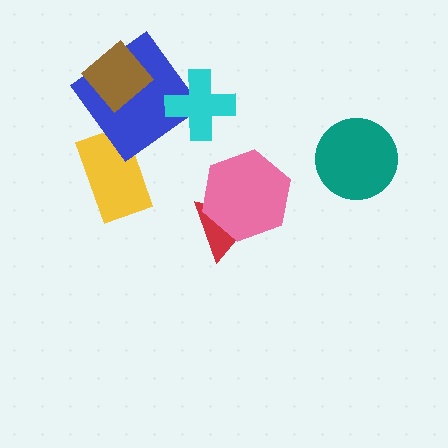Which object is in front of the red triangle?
The pink hexagon is in front of the red triangle.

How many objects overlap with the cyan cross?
1 object overlaps with the cyan cross.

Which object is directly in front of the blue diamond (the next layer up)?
The brown diamond is directly in front of the blue diamond.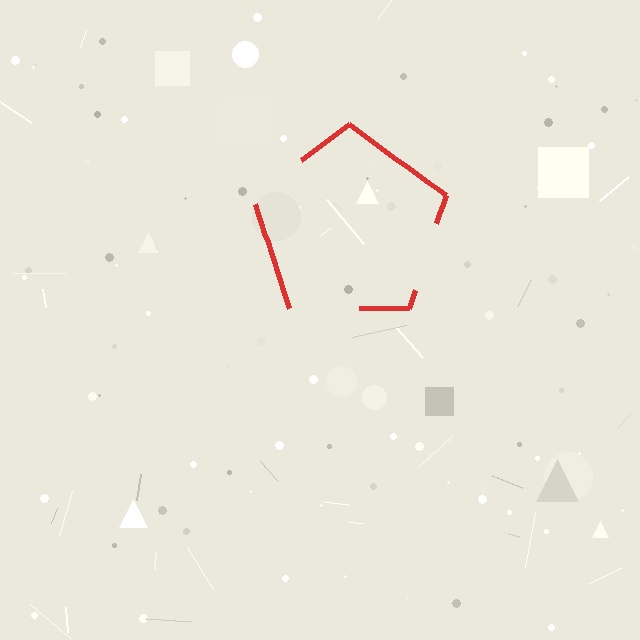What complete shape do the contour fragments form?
The contour fragments form a pentagon.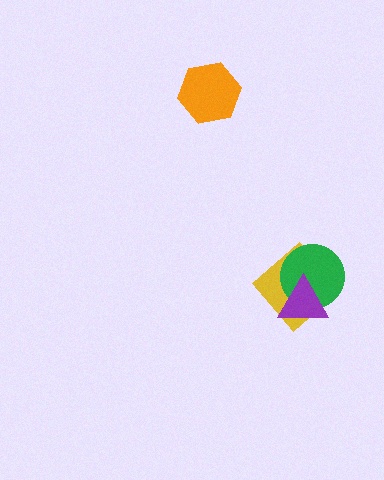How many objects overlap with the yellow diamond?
2 objects overlap with the yellow diamond.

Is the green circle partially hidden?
Yes, it is partially covered by another shape.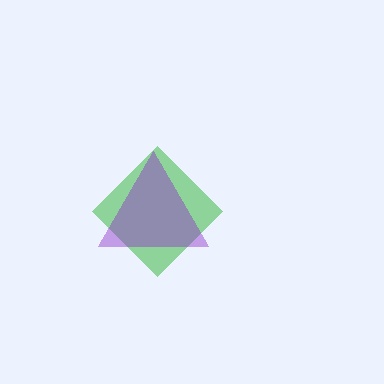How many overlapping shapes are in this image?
There are 2 overlapping shapes in the image.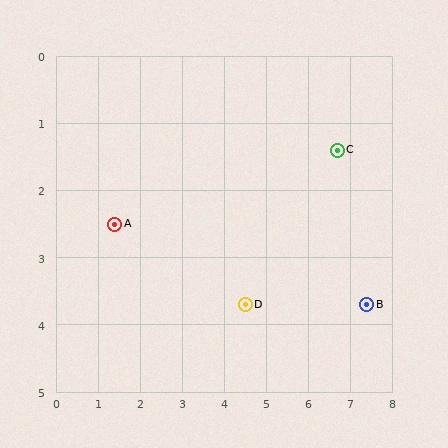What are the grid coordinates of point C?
Point C is at approximately (6.7, 1.4).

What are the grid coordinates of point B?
Point B is at approximately (7.4, 3.7).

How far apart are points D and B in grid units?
Points D and B are about 2.9 grid units apart.